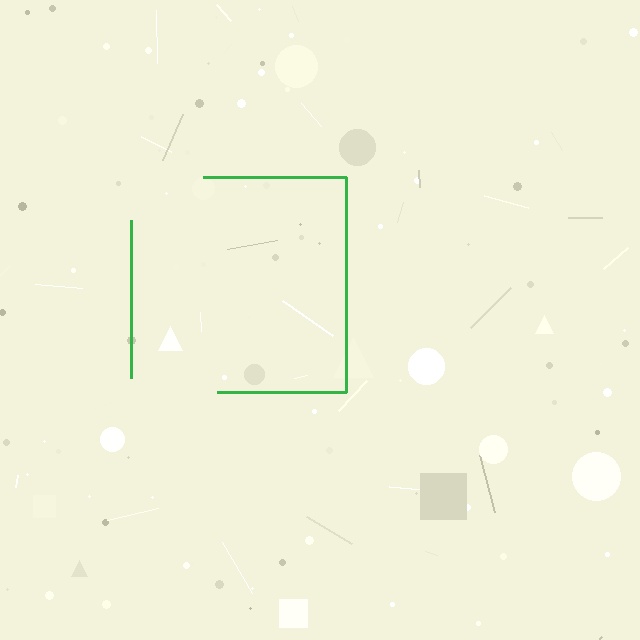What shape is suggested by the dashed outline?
The dashed outline suggests a square.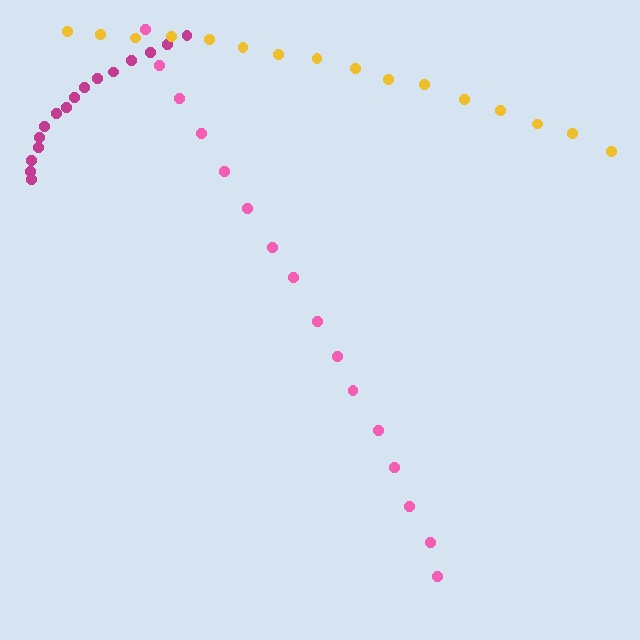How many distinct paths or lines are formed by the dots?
There are 3 distinct paths.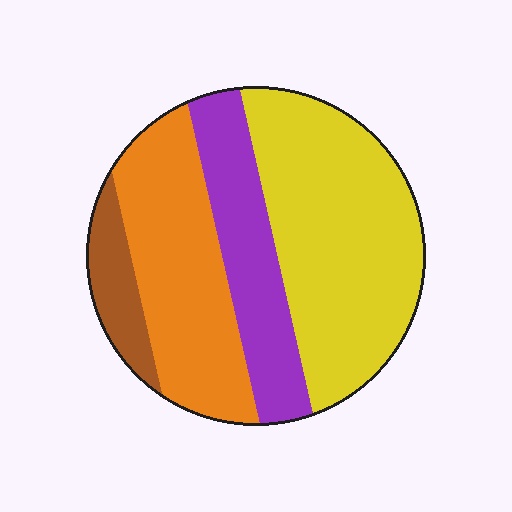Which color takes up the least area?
Brown, at roughly 10%.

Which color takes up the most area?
Yellow, at roughly 40%.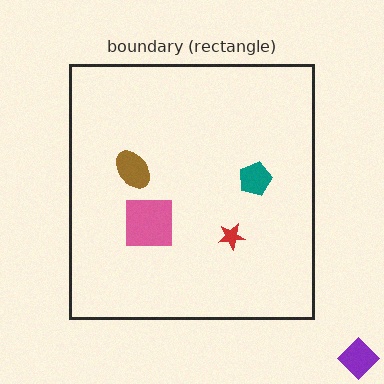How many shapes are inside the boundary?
4 inside, 1 outside.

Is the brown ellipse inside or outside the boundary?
Inside.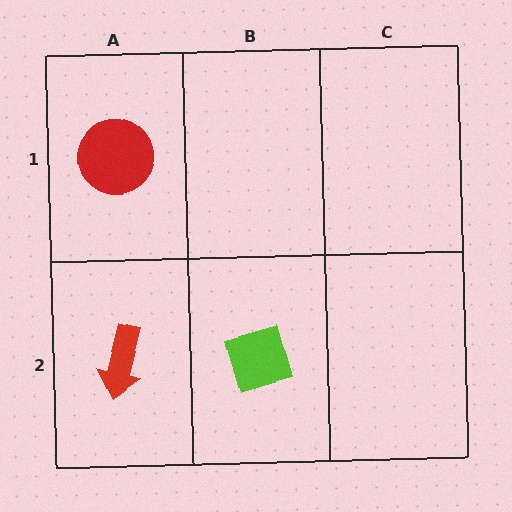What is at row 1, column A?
A red circle.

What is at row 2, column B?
A lime diamond.